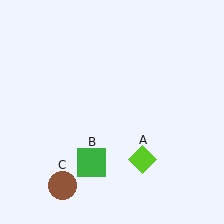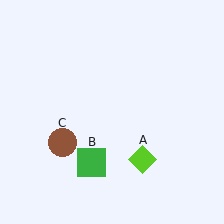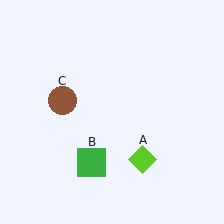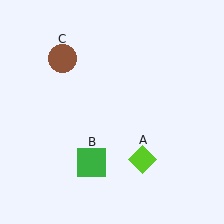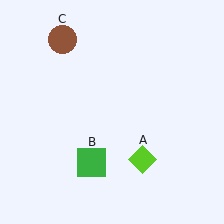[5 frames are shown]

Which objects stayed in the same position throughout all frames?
Lime diamond (object A) and green square (object B) remained stationary.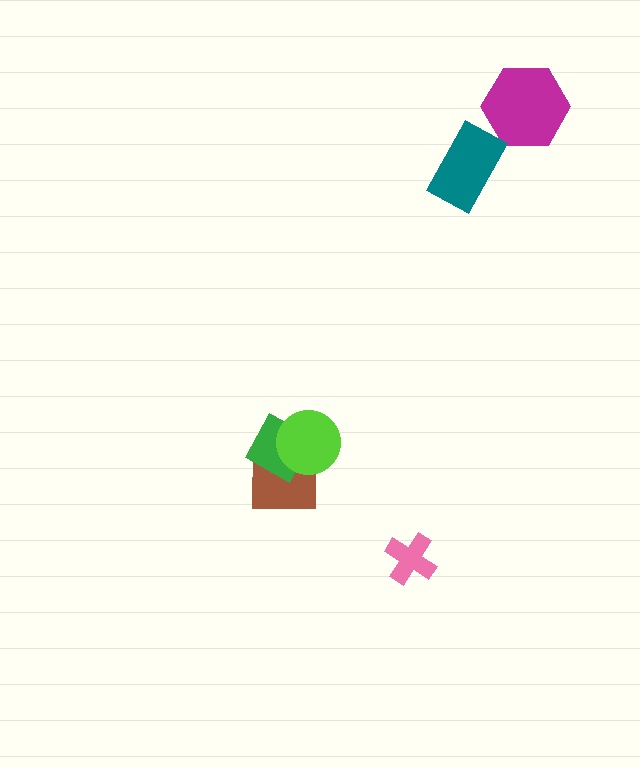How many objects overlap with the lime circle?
2 objects overlap with the lime circle.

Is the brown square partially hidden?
Yes, it is partially covered by another shape.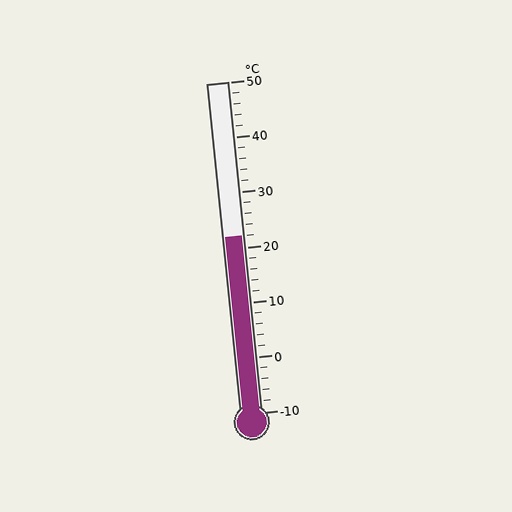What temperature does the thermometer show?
The thermometer shows approximately 22°C.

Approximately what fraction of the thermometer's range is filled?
The thermometer is filled to approximately 55% of its range.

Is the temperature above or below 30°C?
The temperature is below 30°C.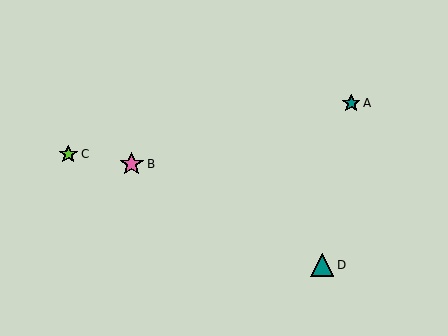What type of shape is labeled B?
Shape B is a pink star.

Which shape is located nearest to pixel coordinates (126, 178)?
The pink star (labeled B) at (132, 164) is nearest to that location.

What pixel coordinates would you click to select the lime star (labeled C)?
Click at (68, 154) to select the lime star C.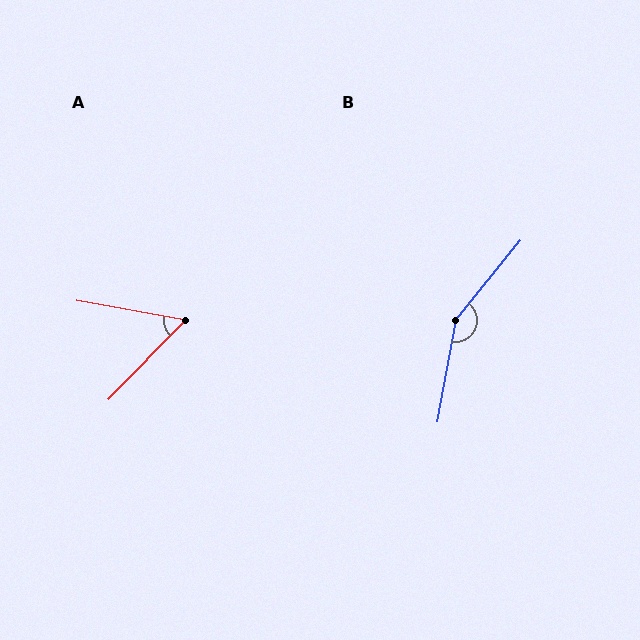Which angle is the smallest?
A, at approximately 56 degrees.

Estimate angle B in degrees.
Approximately 151 degrees.